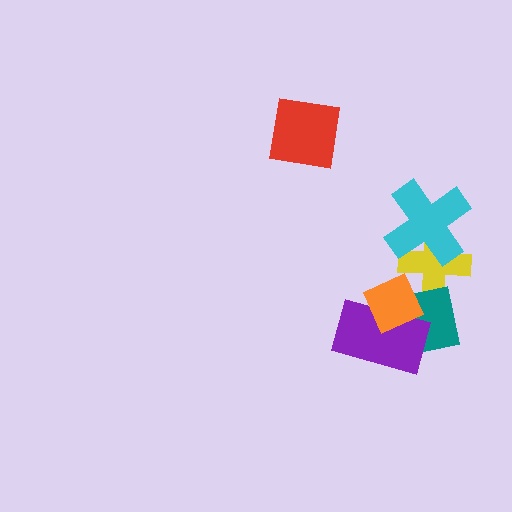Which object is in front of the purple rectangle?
The orange diamond is in front of the purple rectangle.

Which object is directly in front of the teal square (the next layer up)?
The purple rectangle is directly in front of the teal square.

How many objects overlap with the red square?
0 objects overlap with the red square.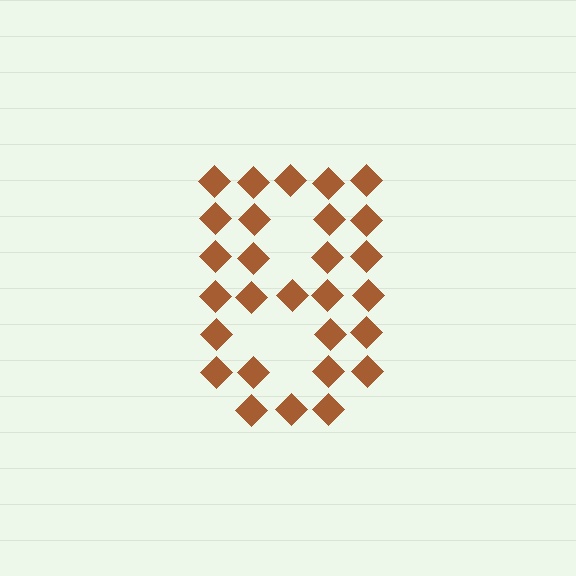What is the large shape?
The large shape is the digit 8.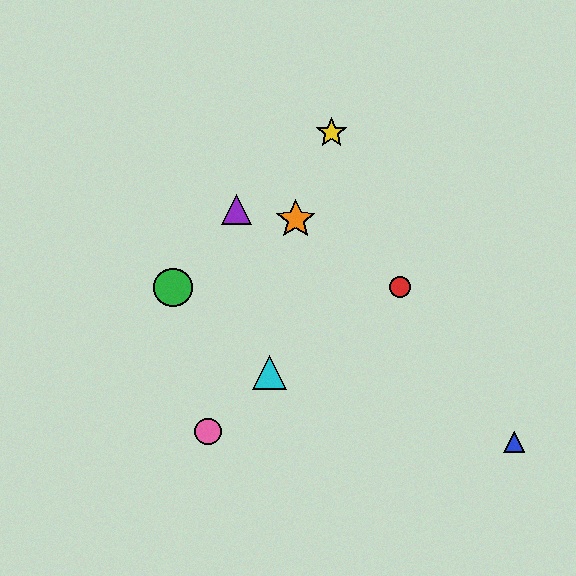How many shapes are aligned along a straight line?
3 shapes (the yellow star, the orange star, the pink circle) are aligned along a straight line.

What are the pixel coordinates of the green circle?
The green circle is at (173, 287).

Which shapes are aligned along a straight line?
The yellow star, the orange star, the pink circle are aligned along a straight line.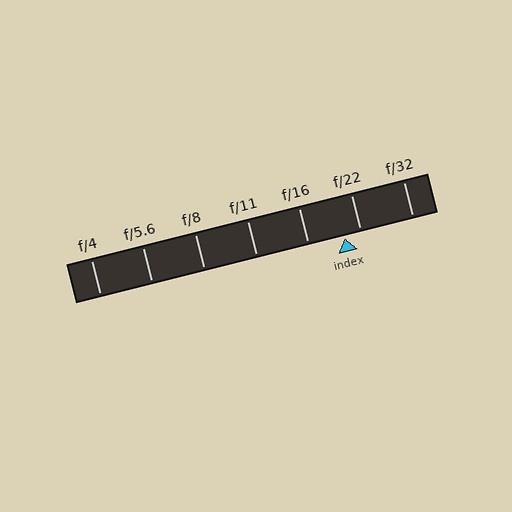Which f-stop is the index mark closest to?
The index mark is closest to f/22.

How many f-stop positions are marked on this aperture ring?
There are 7 f-stop positions marked.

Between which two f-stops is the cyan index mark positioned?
The index mark is between f/16 and f/22.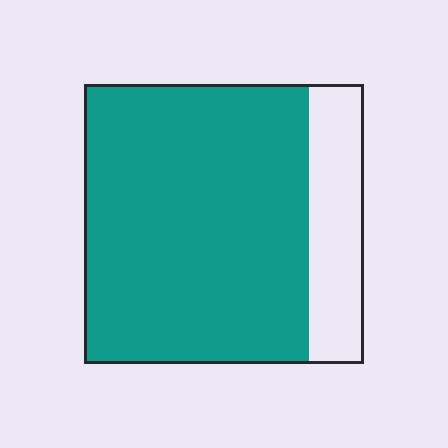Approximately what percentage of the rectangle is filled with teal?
Approximately 80%.